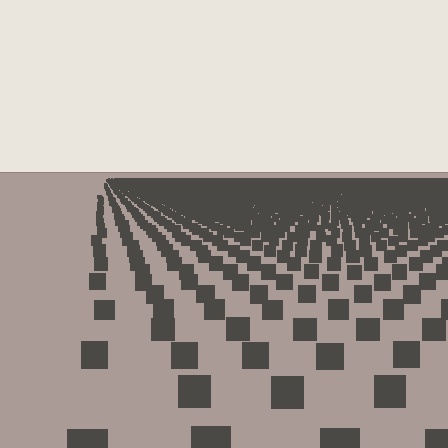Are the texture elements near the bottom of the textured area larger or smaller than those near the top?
Larger. Near the bottom, elements are closer to the viewer and appear at a bigger on-screen size.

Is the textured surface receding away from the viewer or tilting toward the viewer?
The surface is receding away from the viewer. Texture elements get smaller and denser toward the top.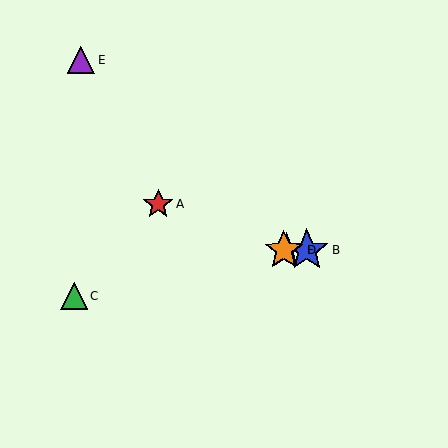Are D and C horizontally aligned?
No, D is at y≈250 and C is at y≈296.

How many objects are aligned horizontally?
3 objects (B, D, F) are aligned horizontally.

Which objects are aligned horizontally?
Objects B, D, F are aligned horizontally.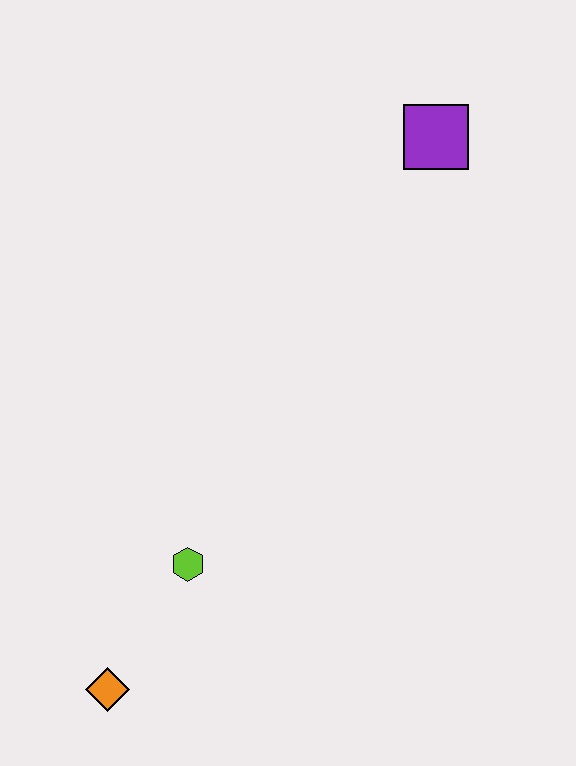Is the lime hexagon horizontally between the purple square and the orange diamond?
Yes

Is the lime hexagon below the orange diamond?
No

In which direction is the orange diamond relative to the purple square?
The orange diamond is below the purple square.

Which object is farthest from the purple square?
The orange diamond is farthest from the purple square.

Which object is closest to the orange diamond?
The lime hexagon is closest to the orange diamond.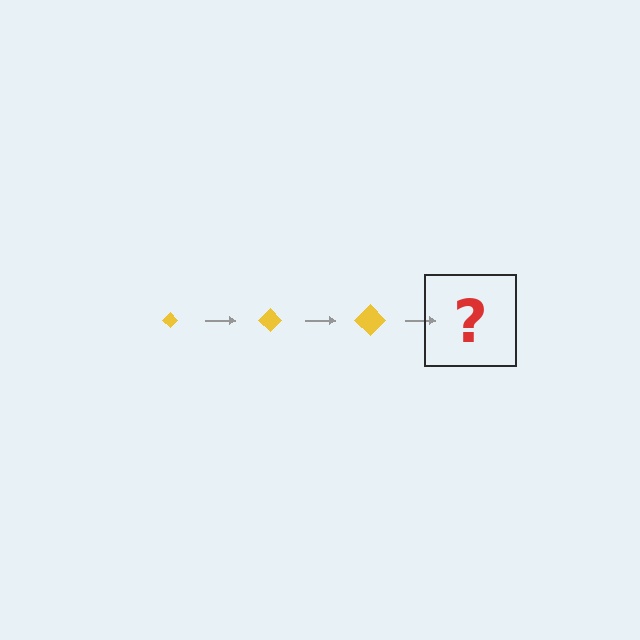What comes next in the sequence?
The next element should be a yellow diamond, larger than the previous one.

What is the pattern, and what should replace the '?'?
The pattern is that the diamond gets progressively larger each step. The '?' should be a yellow diamond, larger than the previous one.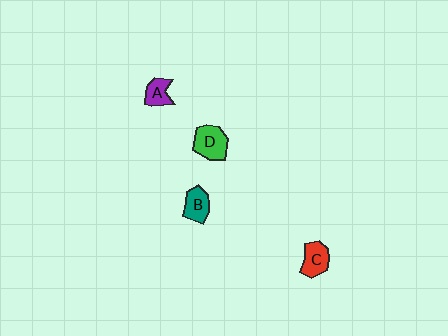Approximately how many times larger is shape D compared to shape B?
Approximately 1.3 times.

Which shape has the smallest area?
Shape A (purple).